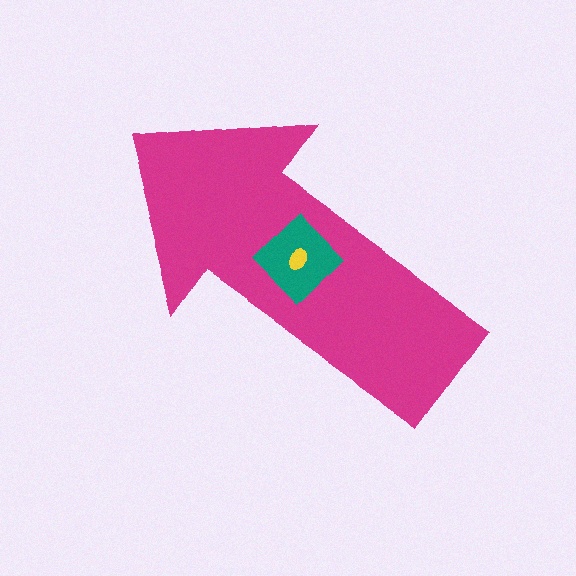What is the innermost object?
The yellow ellipse.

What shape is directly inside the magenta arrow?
The teal diamond.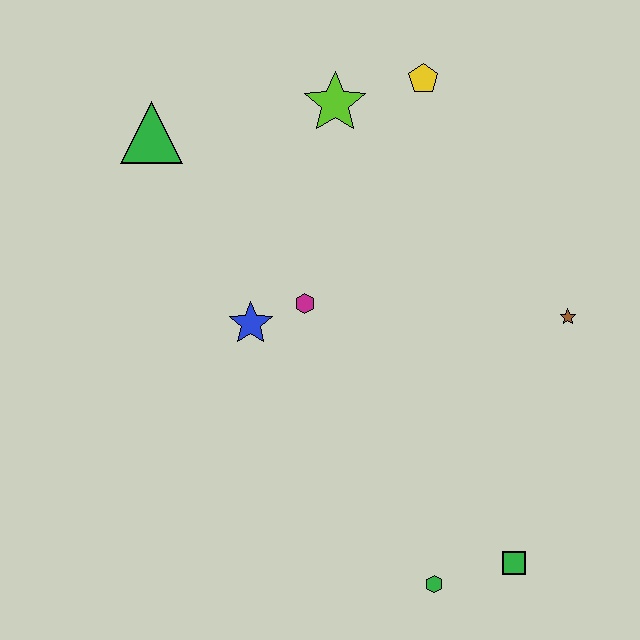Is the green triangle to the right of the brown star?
No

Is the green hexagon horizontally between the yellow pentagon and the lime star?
No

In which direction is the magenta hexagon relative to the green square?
The magenta hexagon is above the green square.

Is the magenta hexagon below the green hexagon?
No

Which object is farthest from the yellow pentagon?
The green hexagon is farthest from the yellow pentagon.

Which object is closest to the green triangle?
The lime star is closest to the green triangle.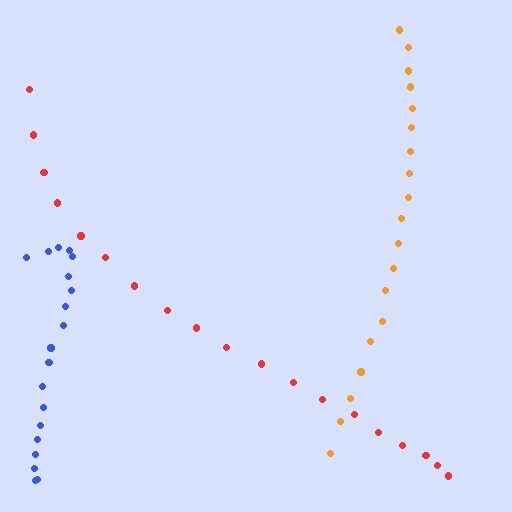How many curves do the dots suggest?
There are 3 distinct paths.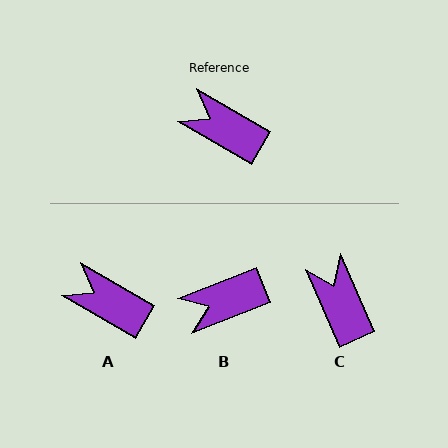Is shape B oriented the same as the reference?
No, it is off by about 51 degrees.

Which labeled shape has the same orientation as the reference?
A.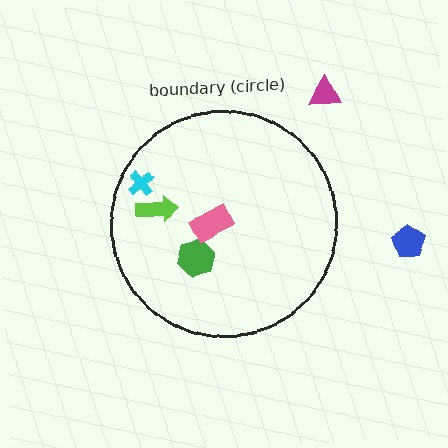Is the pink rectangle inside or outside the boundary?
Inside.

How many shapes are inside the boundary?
4 inside, 2 outside.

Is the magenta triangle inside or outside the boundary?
Outside.